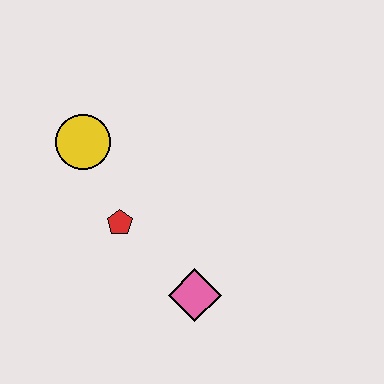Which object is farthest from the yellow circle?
The pink diamond is farthest from the yellow circle.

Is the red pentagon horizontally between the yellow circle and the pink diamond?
Yes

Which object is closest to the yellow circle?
The red pentagon is closest to the yellow circle.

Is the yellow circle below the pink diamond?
No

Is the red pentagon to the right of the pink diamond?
No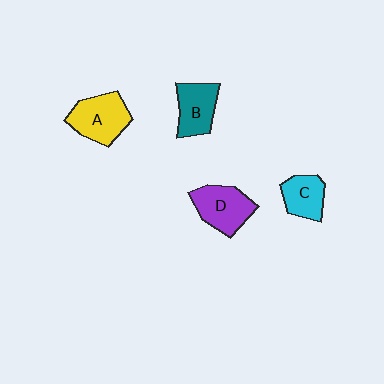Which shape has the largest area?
Shape A (yellow).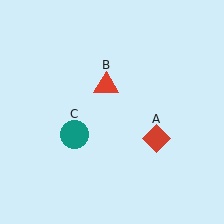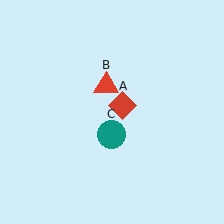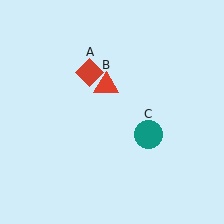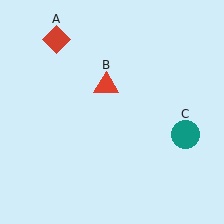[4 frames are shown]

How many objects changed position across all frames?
2 objects changed position: red diamond (object A), teal circle (object C).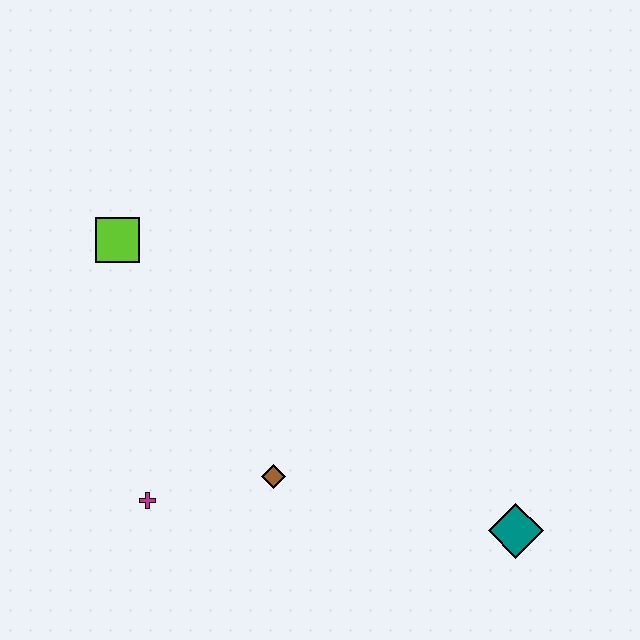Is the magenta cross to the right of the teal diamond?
No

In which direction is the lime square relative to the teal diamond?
The lime square is to the left of the teal diamond.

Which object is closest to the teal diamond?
The brown diamond is closest to the teal diamond.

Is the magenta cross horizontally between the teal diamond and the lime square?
Yes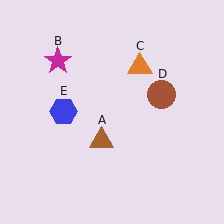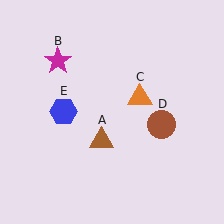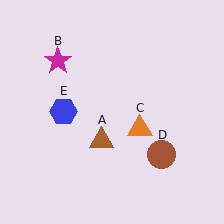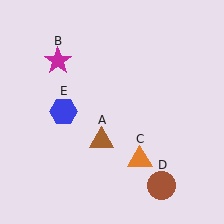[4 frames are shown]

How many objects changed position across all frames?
2 objects changed position: orange triangle (object C), brown circle (object D).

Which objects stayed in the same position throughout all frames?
Brown triangle (object A) and magenta star (object B) and blue hexagon (object E) remained stationary.